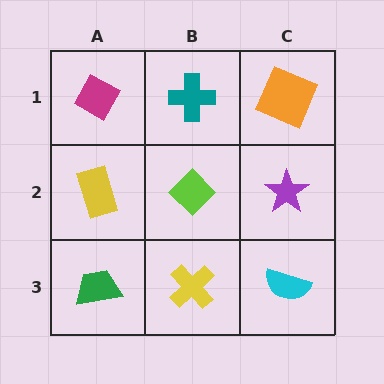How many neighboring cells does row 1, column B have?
3.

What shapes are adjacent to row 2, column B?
A teal cross (row 1, column B), a yellow cross (row 3, column B), a yellow rectangle (row 2, column A), a purple star (row 2, column C).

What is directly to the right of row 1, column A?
A teal cross.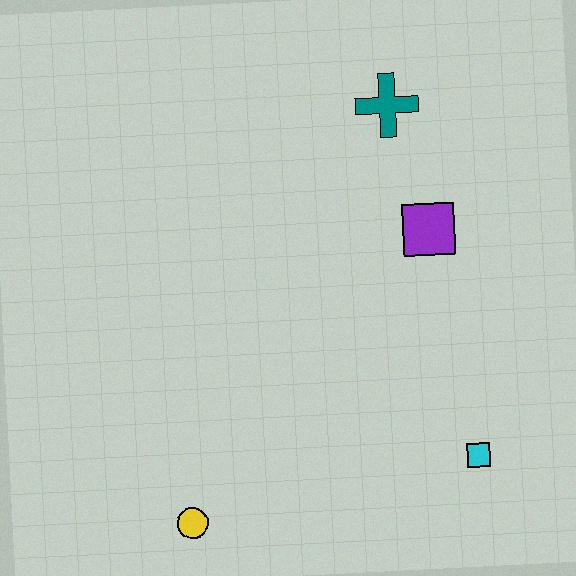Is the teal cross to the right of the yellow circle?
Yes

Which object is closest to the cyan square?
The purple square is closest to the cyan square.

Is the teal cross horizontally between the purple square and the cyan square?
No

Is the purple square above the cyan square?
Yes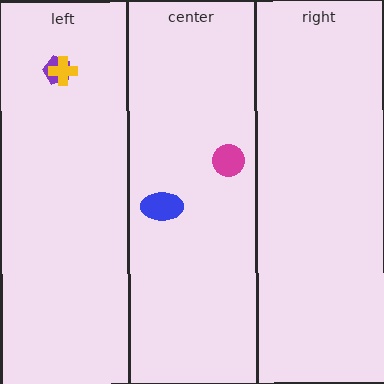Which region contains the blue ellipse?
The center region.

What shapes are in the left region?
The purple pentagon, the yellow cross.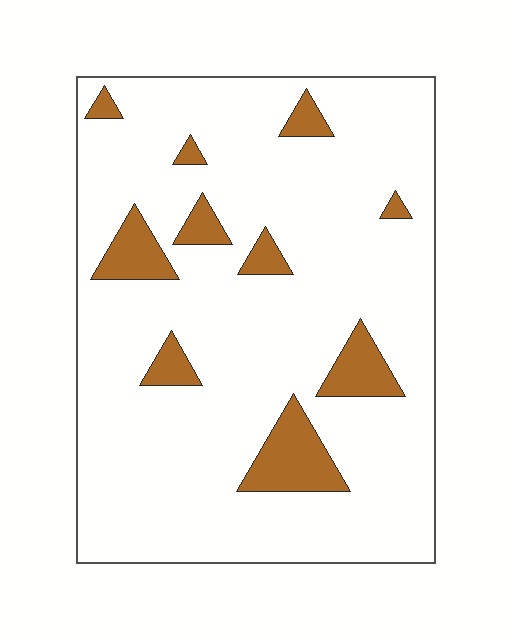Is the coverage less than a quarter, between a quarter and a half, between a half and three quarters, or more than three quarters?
Less than a quarter.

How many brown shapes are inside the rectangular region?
10.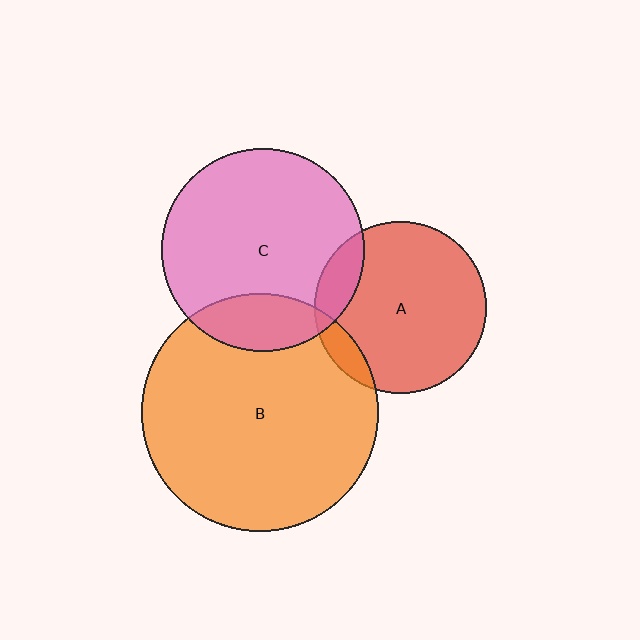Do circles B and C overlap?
Yes.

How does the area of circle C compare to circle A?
Approximately 1.4 times.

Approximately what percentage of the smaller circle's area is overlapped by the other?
Approximately 20%.